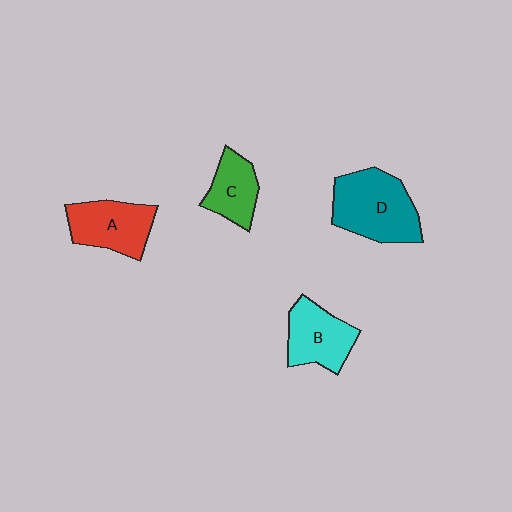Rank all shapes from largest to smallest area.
From largest to smallest: D (teal), A (red), B (cyan), C (green).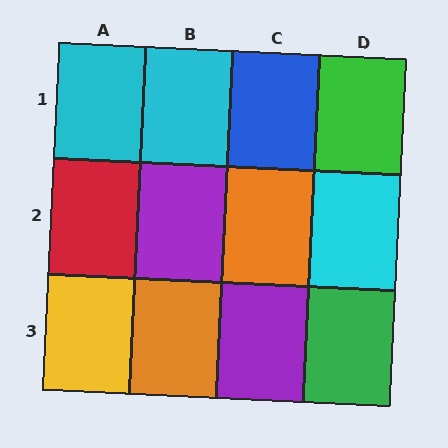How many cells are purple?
2 cells are purple.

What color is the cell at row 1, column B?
Cyan.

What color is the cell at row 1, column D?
Green.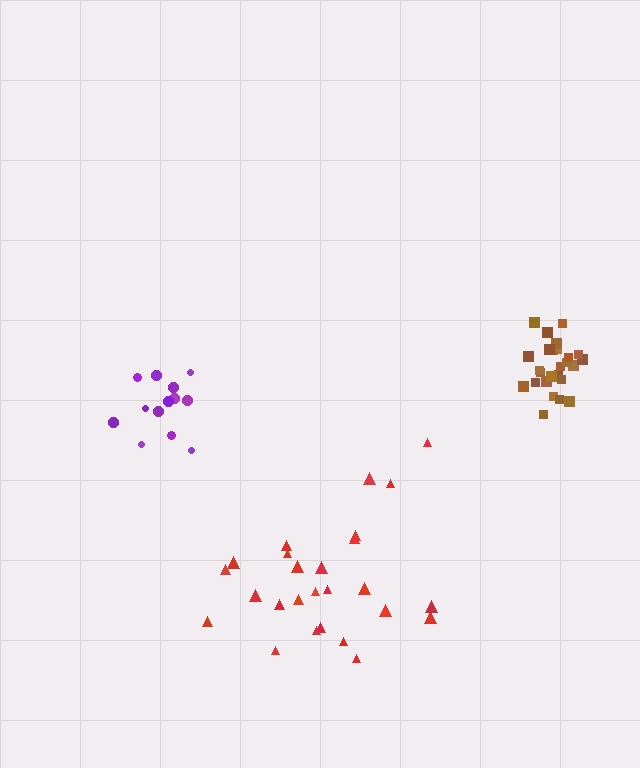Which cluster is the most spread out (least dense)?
Red.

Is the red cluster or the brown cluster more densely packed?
Brown.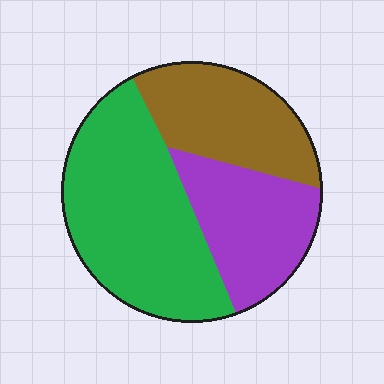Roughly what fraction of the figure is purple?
Purple covers about 25% of the figure.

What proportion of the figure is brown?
Brown takes up about one quarter (1/4) of the figure.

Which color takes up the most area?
Green, at roughly 45%.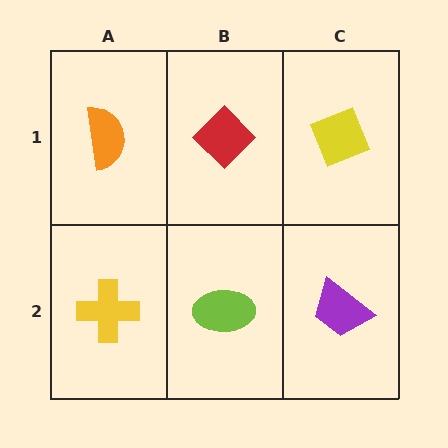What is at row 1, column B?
A red diamond.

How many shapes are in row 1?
3 shapes.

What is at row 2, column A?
A yellow cross.